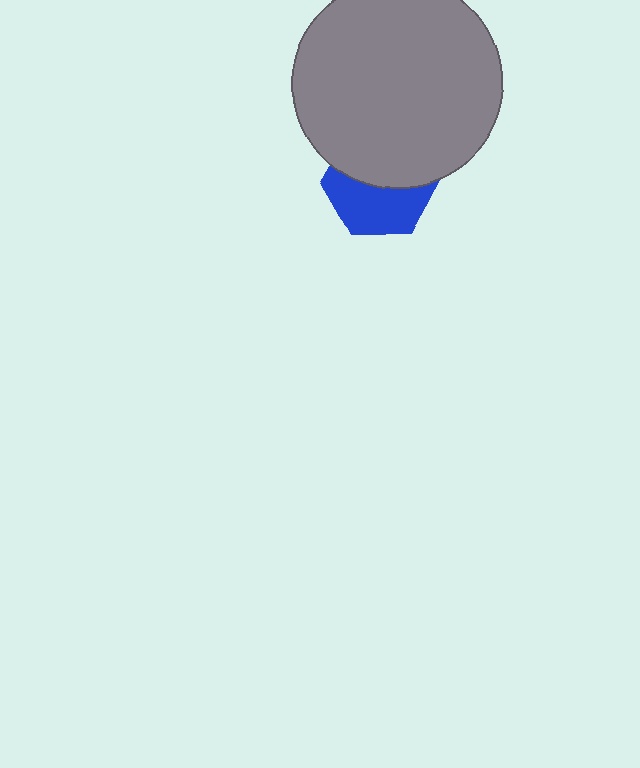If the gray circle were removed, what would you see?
You would see the complete blue hexagon.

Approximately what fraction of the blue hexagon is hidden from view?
Roughly 51% of the blue hexagon is hidden behind the gray circle.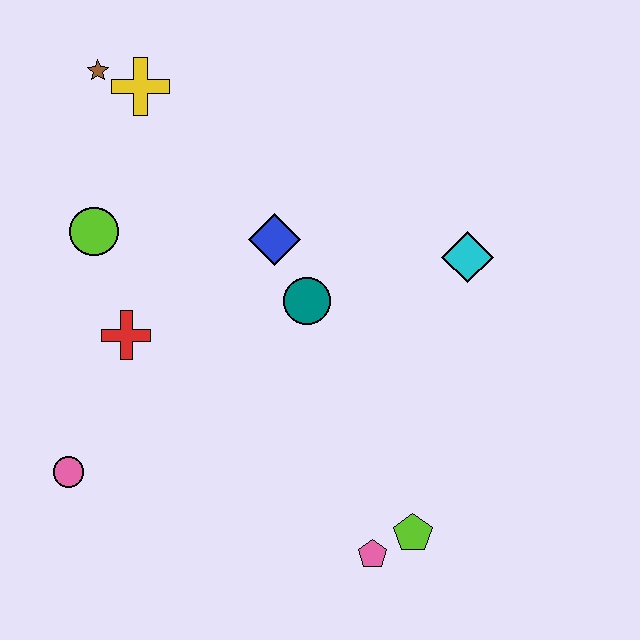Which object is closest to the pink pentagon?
The lime pentagon is closest to the pink pentagon.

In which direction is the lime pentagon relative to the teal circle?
The lime pentagon is below the teal circle.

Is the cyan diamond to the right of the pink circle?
Yes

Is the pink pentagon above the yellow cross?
No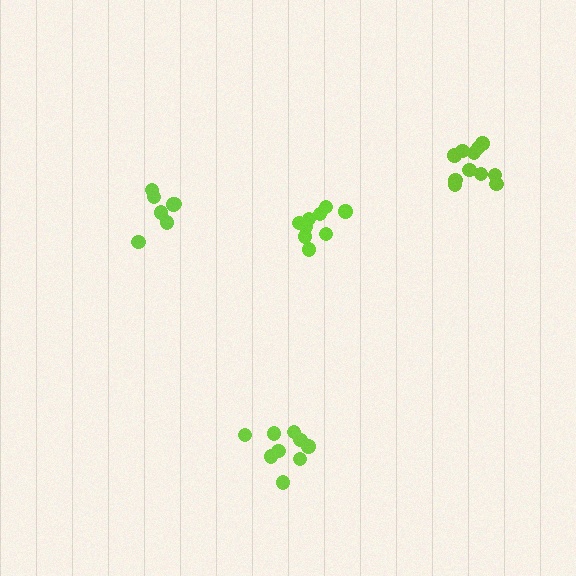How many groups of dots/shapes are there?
There are 4 groups.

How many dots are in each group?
Group 1: 7 dots, Group 2: 9 dots, Group 3: 11 dots, Group 4: 9 dots (36 total).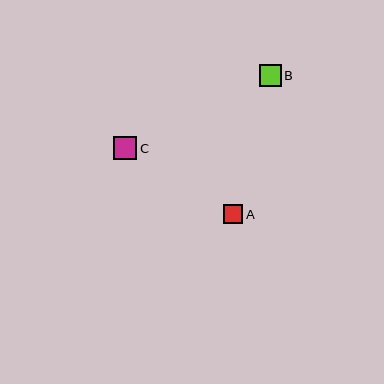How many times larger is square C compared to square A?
Square C is approximately 1.2 times the size of square A.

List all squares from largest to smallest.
From largest to smallest: C, B, A.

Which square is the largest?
Square C is the largest with a size of approximately 23 pixels.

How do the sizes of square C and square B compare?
Square C and square B are approximately the same size.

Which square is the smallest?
Square A is the smallest with a size of approximately 19 pixels.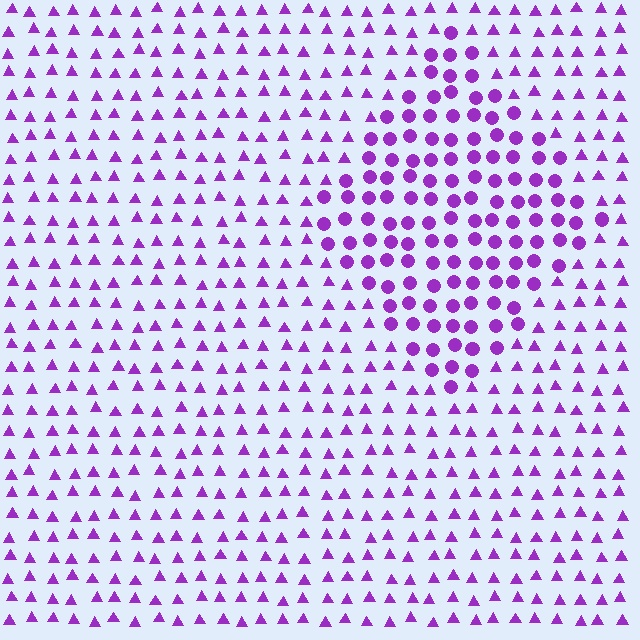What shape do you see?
I see a diamond.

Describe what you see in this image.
The image is filled with small purple elements arranged in a uniform grid. A diamond-shaped region contains circles, while the surrounding area contains triangles. The boundary is defined purely by the change in element shape.